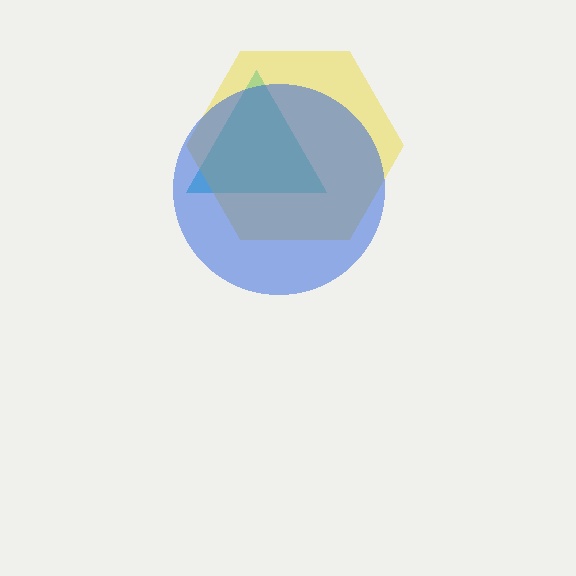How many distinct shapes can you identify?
There are 3 distinct shapes: a cyan triangle, a yellow hexagon, a blue circle.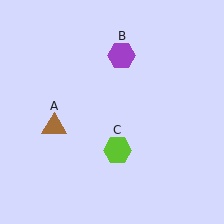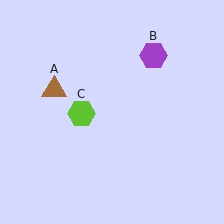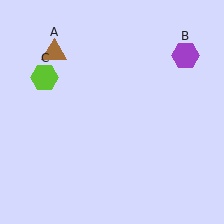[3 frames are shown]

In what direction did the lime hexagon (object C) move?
The lime hexagon (object C) moved up and to the left.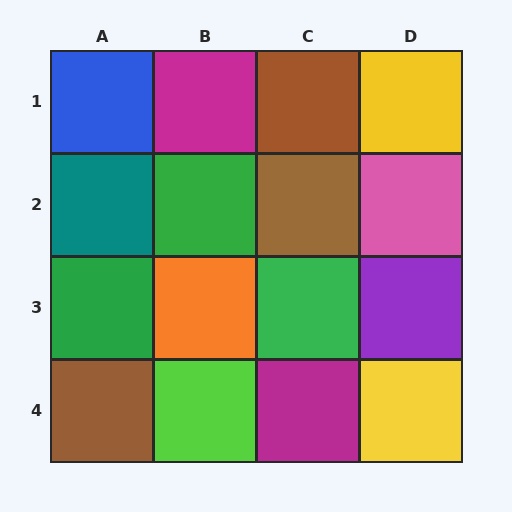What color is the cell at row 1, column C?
Brown.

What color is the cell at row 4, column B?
Lime.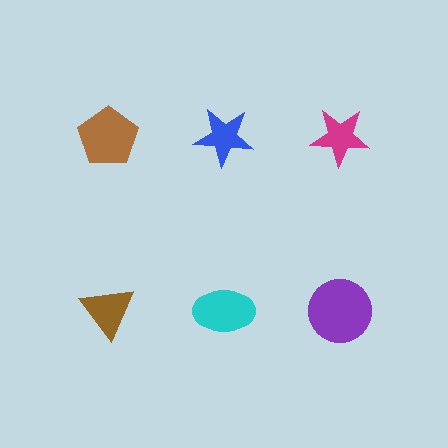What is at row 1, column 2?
A blue star.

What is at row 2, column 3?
A purple circle.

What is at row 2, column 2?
A cyan ellipse.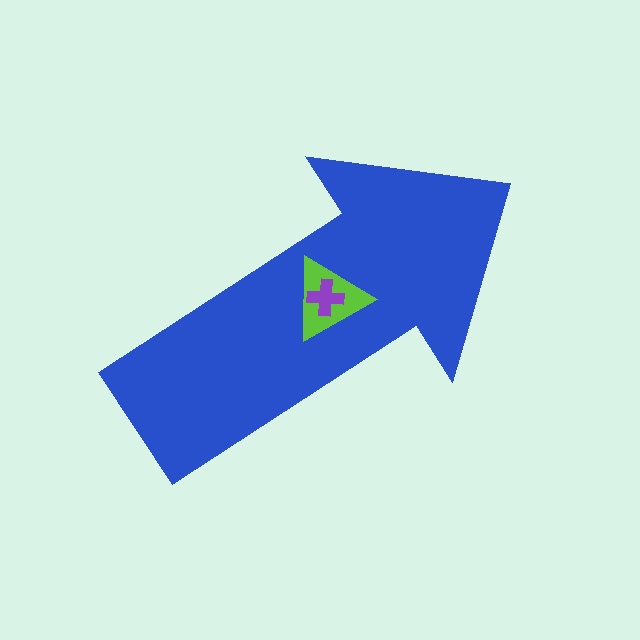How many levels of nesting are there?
3.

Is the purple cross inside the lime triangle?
Yes.